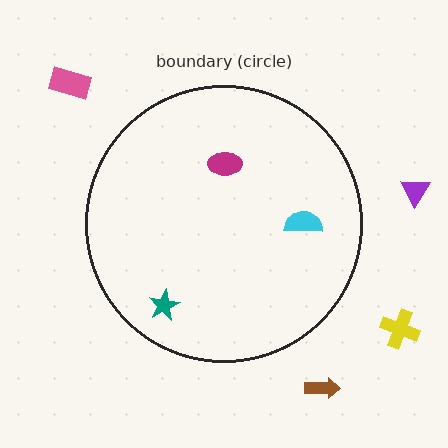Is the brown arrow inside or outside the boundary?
Outside.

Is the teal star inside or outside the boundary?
Inside.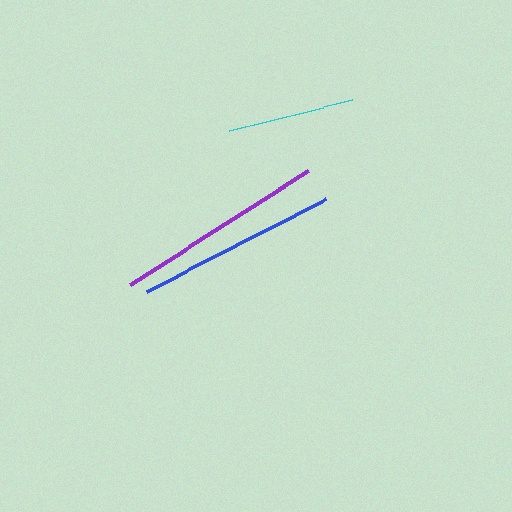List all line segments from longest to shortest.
From longest to shortest: purple, blue, cyan.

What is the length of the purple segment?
The purple segment is approximately 212 pixels long.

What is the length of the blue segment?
The blue segment is approximately 201 pixels long.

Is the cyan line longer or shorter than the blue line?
The blue line is longer than the cyan line.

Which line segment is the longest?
The purple line is the longest at approximately 212 pixels.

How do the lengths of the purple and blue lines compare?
The purple and blue lines are approximately the same length.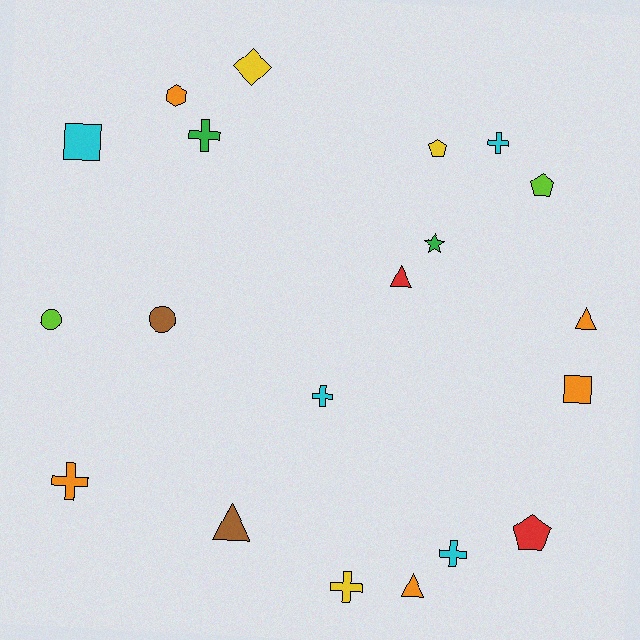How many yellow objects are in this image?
There are 3 yellow objects.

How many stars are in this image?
There is 1 star.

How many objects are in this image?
There are 20 objects.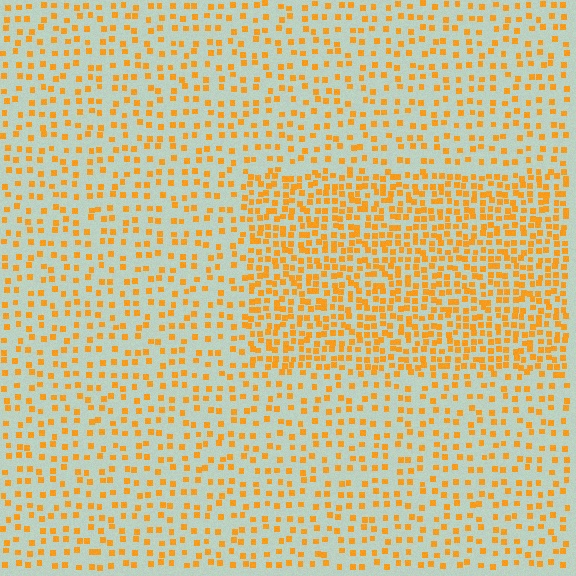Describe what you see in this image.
The image contains small orange elements arranged at two different densities. A rectangle-shaped region is visible where the elements are more densely packed than the surrounding area.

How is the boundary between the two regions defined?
The boundary is defined by a change in element density (approximately 2.1x ratio). All elements are the same color, size, and shape.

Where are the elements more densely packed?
The elements are more densely packed inside the rectangle boundary.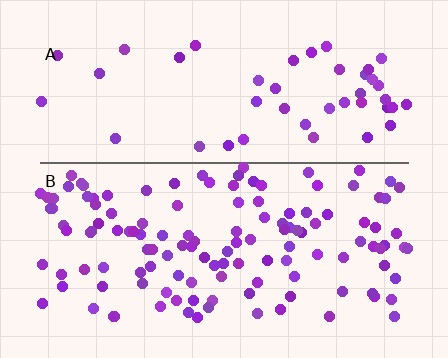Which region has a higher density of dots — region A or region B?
B (the bottom).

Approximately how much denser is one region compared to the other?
Approximately 2.6× — region B over region A.